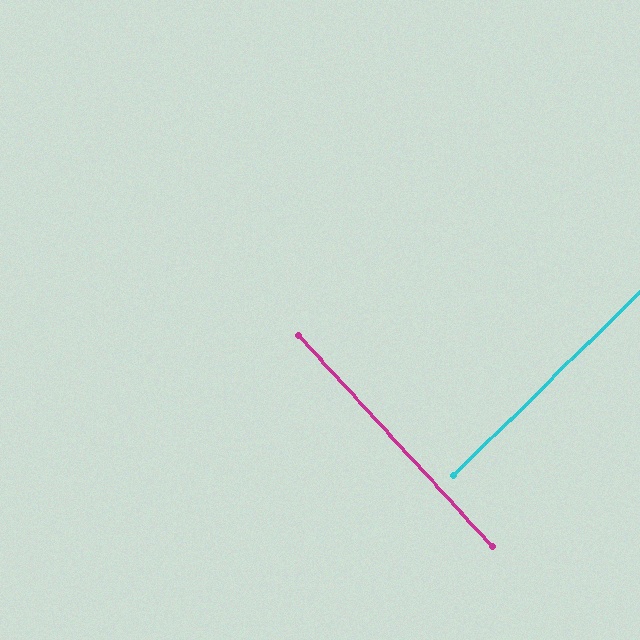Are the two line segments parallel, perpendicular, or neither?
Perpendicular — they meet at approximately 88°.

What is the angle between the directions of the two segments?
Approximately 88 degrees.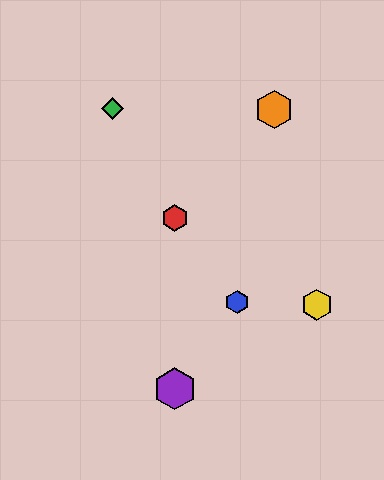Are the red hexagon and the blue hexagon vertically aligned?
No, the red hexagon is at x≈175 and the blue hexagon is at x≈237.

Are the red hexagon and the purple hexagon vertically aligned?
Yes, both are at x≈175.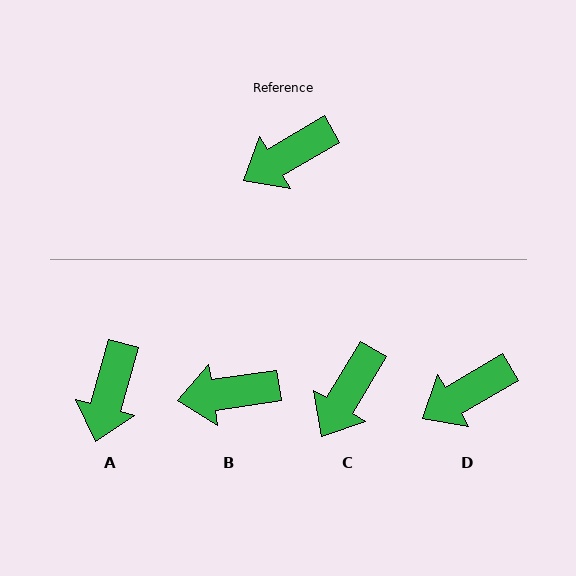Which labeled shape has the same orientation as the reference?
D.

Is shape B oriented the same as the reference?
No, it is off by about 22 degrees.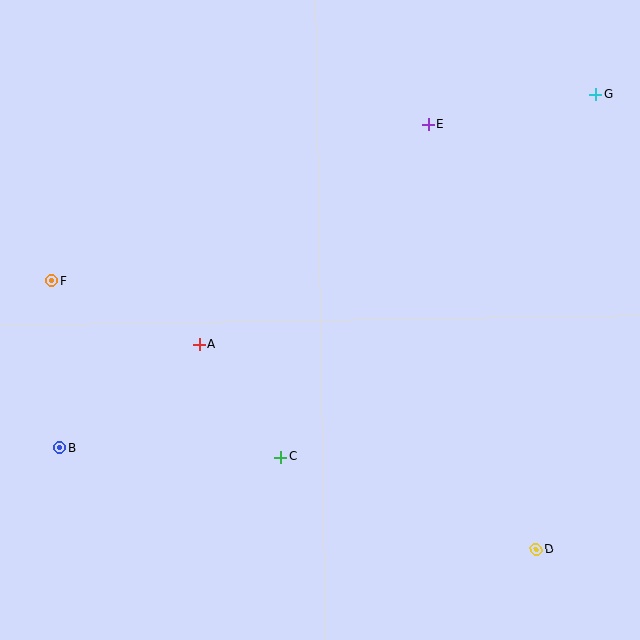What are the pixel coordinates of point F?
Point F is at (52, 281).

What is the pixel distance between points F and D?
The distance between F and D is 553 pixels.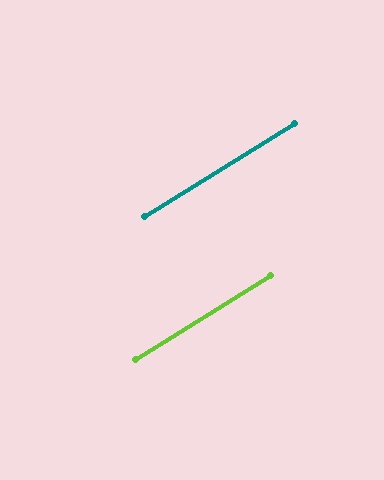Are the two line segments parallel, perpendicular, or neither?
Parallel — their directions differ by only 0.4°.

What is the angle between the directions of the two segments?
Approximately 0 degrees.